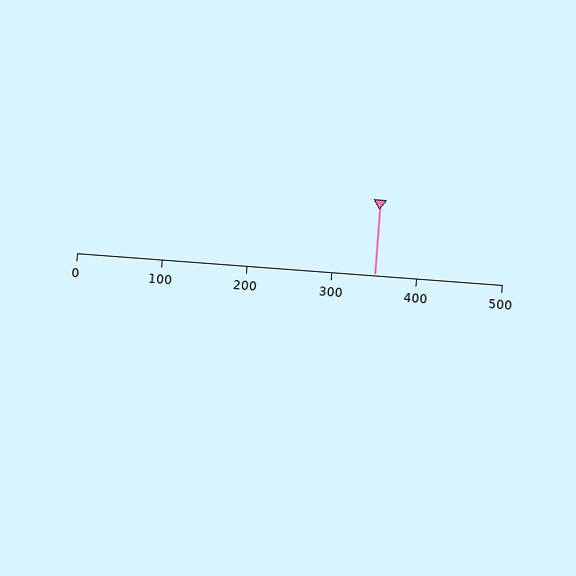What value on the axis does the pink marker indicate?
The marker indicates approximately 350.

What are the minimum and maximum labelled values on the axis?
The axis runs from 0 to 500.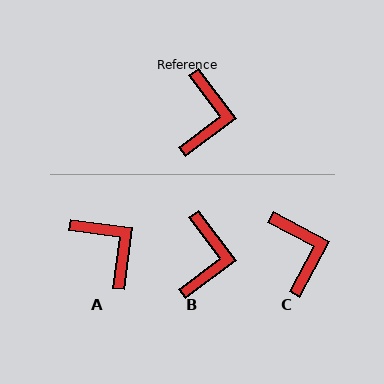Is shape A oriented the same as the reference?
No, it is off by about 45 degrees.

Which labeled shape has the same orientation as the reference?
B.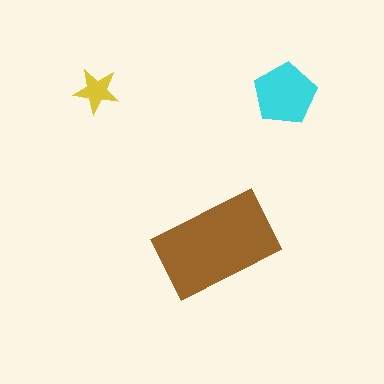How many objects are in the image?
There are 3 objects in the image.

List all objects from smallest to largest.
The yellow star, the cyan pentagon, the brown rectangle.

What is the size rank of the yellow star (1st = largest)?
3rd.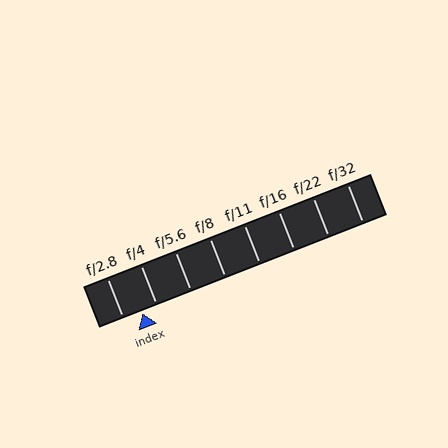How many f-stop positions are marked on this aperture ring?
There are 8 f-stop positions marked.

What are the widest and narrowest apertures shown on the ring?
The widest aperture shown is f/2.8 and the narrowest is f/32.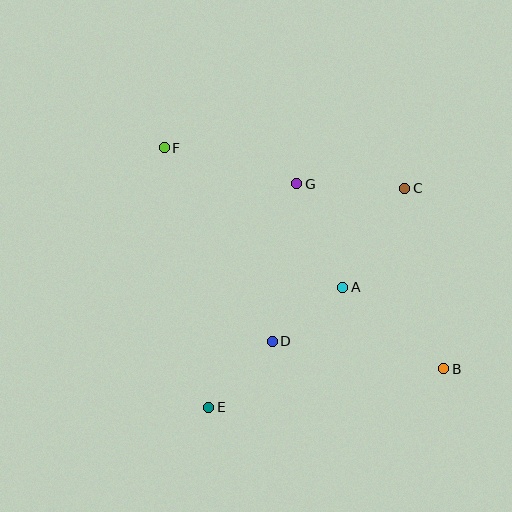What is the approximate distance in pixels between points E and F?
The distance between E and F is approximately 263 pixels.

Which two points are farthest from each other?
Points B and F are farthest from each other.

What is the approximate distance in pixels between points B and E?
The distance between B and E is approximately 238 pixels.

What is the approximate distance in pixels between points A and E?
The distance between A and E is approximately 179 pixels.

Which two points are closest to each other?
Points A and D are closest to each other.